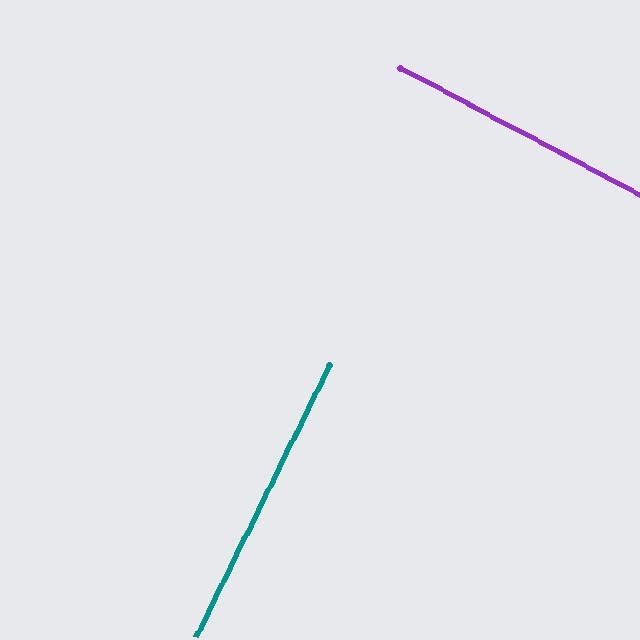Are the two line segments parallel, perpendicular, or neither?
Perpendicular — they meet at approximately 88°.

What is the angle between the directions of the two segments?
Approximately 88 degrees.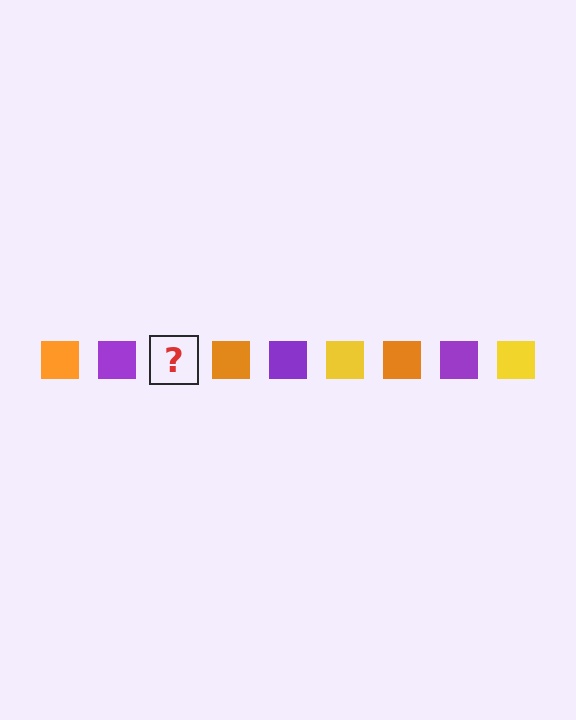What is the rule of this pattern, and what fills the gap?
The rule is that the pattern cycles through orange, purple, yellow squares. The gap should be filled with a yellow square.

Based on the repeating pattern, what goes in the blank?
The blank should be a yellow square.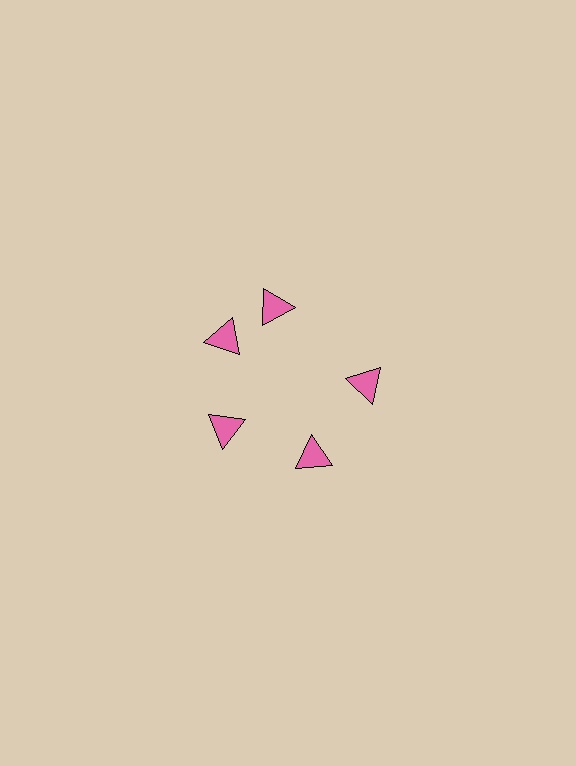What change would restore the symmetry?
The symmetry would be restored by rotating it back into even spacing with its neighbors so that all 5 triangles sit at equal angles and equal distance from the center.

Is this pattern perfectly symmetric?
No. The 5 pink triangles are arranged in a ring, but one element near the 1 o'clock position is rotated out of alignment along the ring, breaking the 5-fold rotational symmetry.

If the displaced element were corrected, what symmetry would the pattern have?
It would have 5-fold rotational symmetry — the pattern would map onto itself every 72 degrees.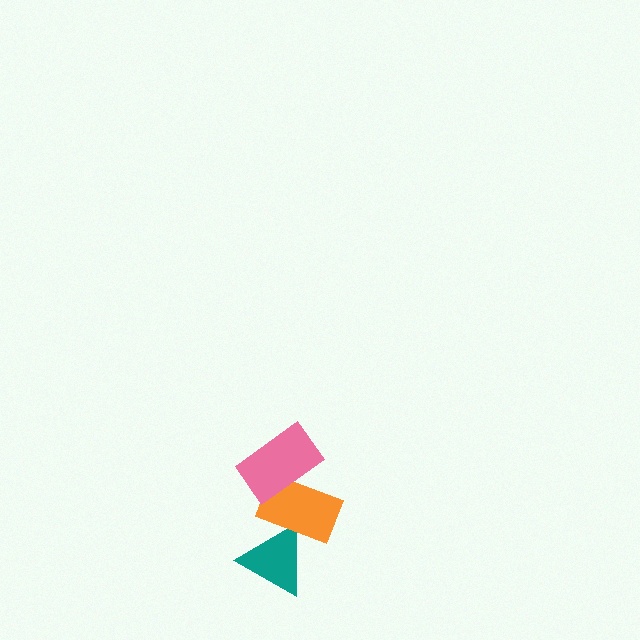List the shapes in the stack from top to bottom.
From top to bottom: the pink rectangle, the orange rectangle, the teal triangle.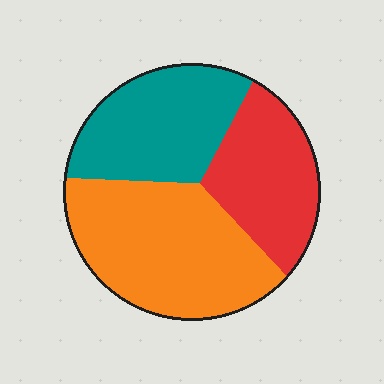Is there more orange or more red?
Orange.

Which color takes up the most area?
Orange, at roughly 45%.